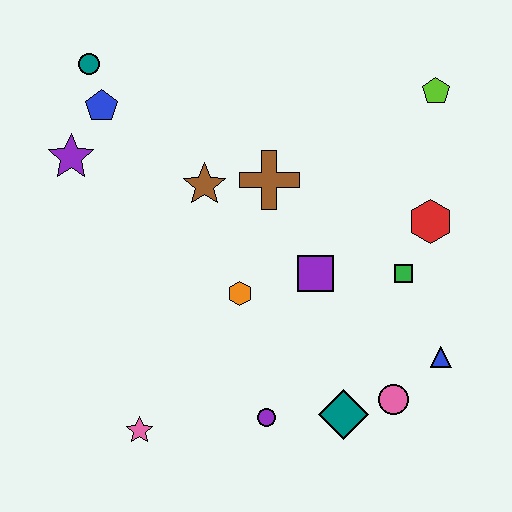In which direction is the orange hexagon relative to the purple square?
The orange hexagon is to the left of the purple square.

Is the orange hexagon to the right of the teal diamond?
No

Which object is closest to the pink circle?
The teal diamond is closest to the pink circle.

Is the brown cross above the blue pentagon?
No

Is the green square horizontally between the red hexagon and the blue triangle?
No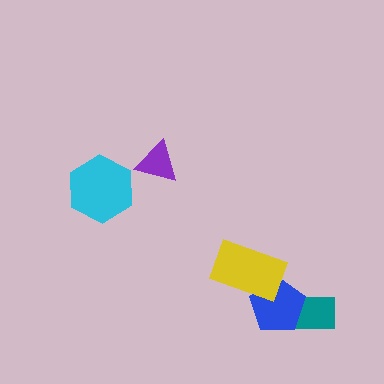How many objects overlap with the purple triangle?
0 objects overlap with the purple triangle.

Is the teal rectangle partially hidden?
Yes, it is partially covered by another shape.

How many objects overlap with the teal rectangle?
1 object overlaps with the teal rectangle.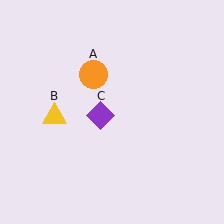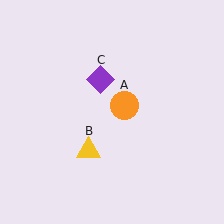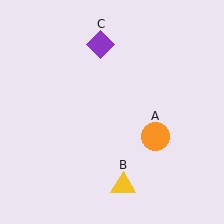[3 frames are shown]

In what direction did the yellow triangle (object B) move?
The yellow triangle (object B) moved down and to the right.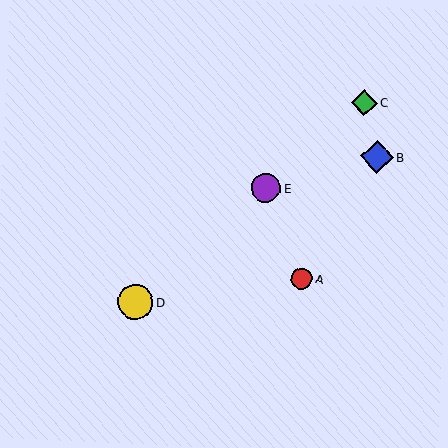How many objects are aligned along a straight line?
3 objects (C, D, E) are aligned along a straight line.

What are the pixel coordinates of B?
Object B is at (377, 157).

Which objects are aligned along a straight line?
Objects C, D, E are aligned along a straight line.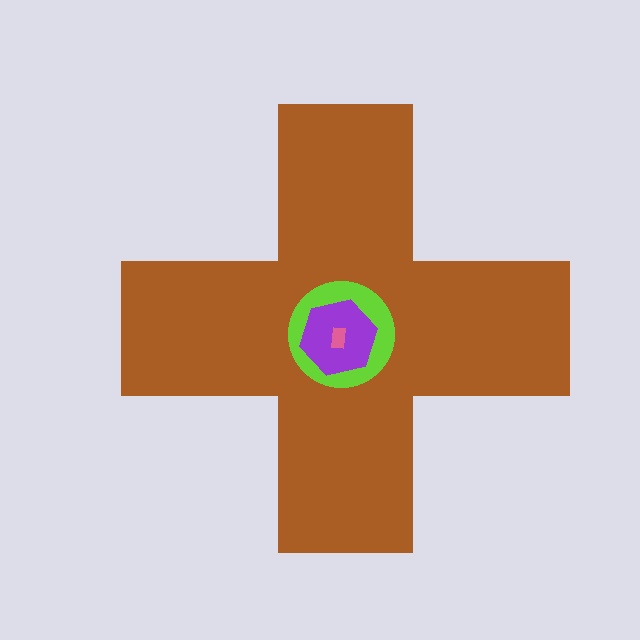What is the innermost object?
The pink rectangle.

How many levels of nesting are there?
4.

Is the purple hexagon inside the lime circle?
Yes.